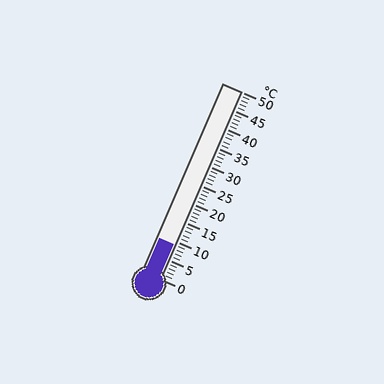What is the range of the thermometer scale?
The thermometer scale ranges from 0°C to 50°C.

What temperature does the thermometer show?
The thermometer shows approximately 9°C.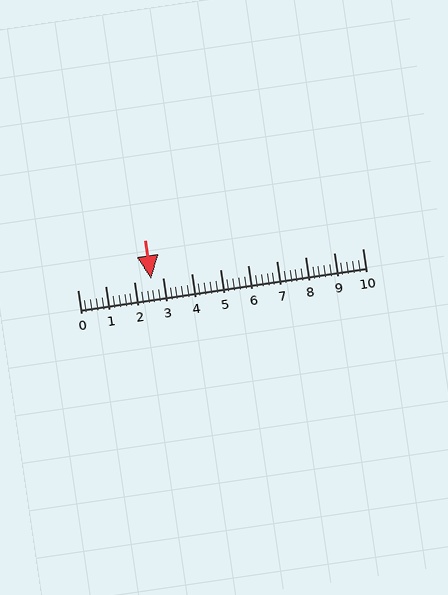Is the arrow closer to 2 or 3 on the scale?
The arrow is closer to 3.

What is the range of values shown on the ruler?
The ruler shows values from 0 to 10.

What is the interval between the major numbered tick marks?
The major tick marks are spaced 1 units apart.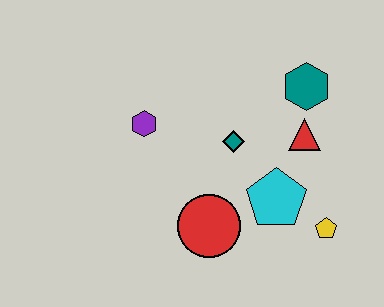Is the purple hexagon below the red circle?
No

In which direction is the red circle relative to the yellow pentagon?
The red circle is to the left of the yellow pentagon.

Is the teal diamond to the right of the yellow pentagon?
No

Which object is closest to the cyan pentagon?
The yellow pentagon is closest to the cyan pentagon.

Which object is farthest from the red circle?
The teal hexagon is farthest from the red circle.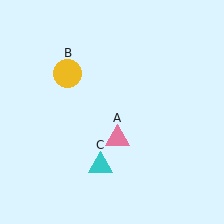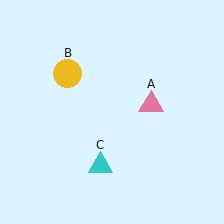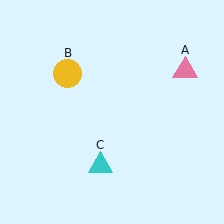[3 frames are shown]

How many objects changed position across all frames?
1 object changed position: pink triangle (object A).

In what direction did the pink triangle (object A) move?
The pink triangle (object A) moved up and to the right.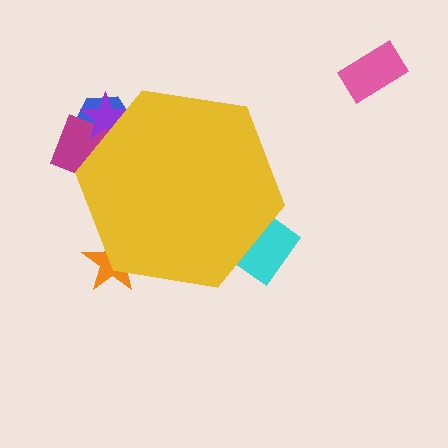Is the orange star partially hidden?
Yes, the orange star is partially hidden behind the yellow hexagon.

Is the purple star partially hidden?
Yes, the purple star is partially hidden behind the yellow hexagon.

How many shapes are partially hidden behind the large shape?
5 shapes are partially hidden.